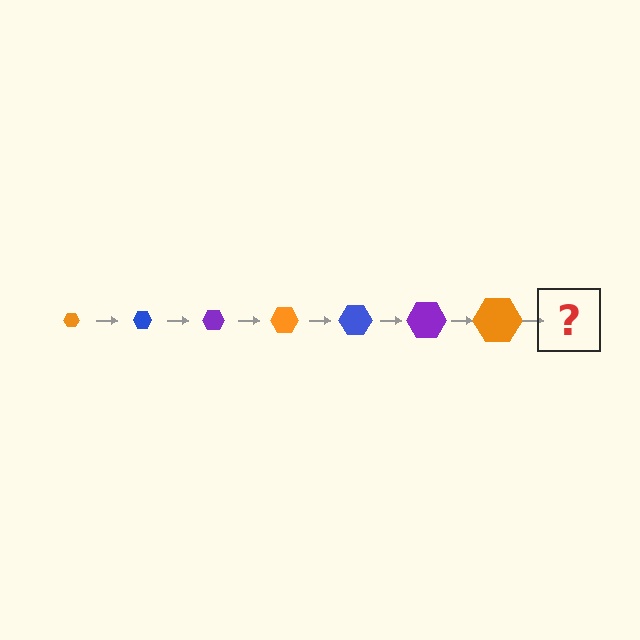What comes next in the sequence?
The next element should be a blue hexagon, larger than the previous one.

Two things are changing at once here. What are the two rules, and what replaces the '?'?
The two rules are that the hexagon grows larger each step and the color cycles through orange, blue, and purple. The '?' should be a blue hexagon, larger than the previous one.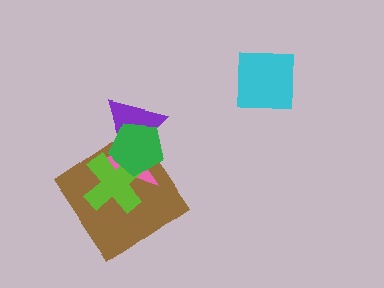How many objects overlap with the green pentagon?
4 objects overlap with the green pentagon.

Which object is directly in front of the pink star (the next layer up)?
The lime cross is directly in front of the pink star.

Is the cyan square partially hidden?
No, no other shape covers it.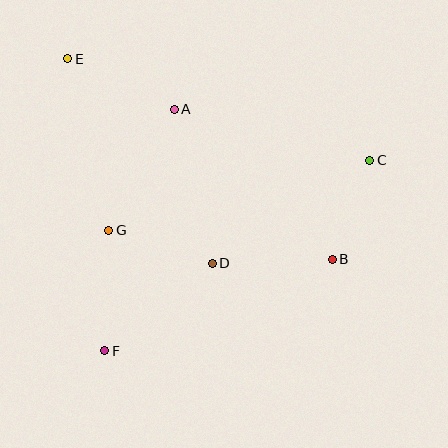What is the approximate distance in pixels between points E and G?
The distance between E and G is approximately 177 pixels.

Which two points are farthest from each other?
Points B and E are farthest from each other.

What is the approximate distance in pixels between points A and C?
The distance between A and C is approximately 202 pixels.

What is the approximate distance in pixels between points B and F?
The distance between B and F is approximately 245 pixels.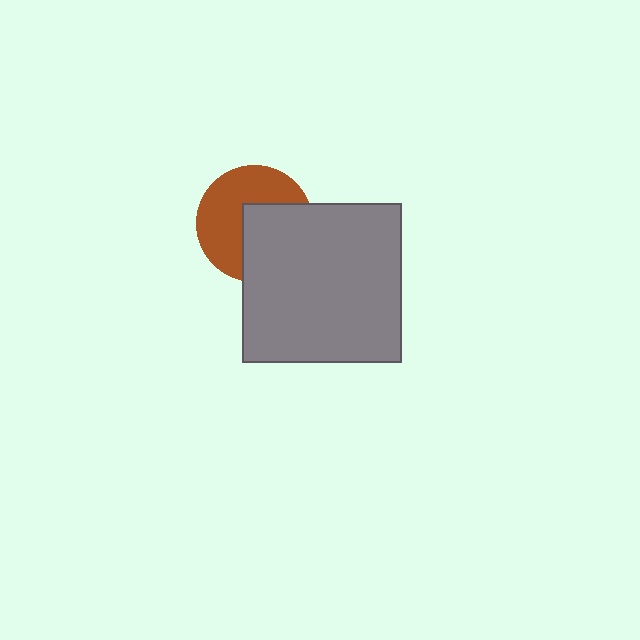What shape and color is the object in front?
The object in front is a gray square.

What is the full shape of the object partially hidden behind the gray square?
The partially hidden object is a brown circle.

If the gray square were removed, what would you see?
You would see the complete brown circle.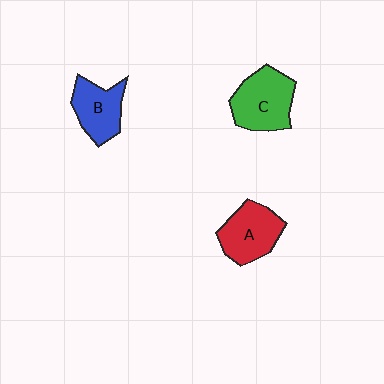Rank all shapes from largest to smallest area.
From largest to smallest: C (green), A (red), B (blue).